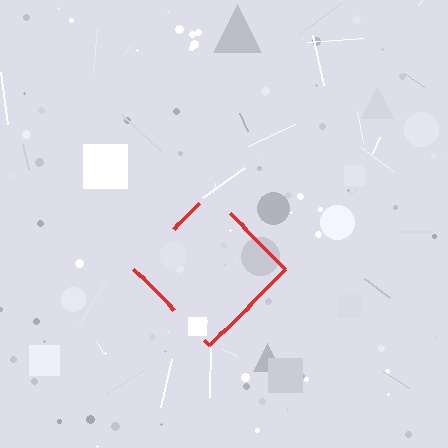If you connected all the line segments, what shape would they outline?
They would outline a diamond.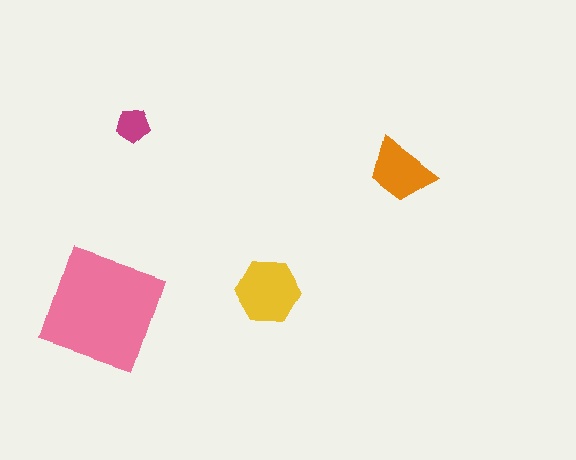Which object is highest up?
The magenta pentagon is topmost.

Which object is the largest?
The pink square.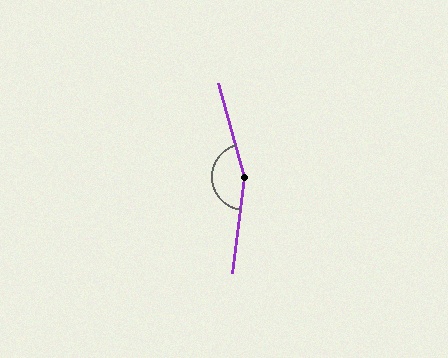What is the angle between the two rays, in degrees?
Approximately 157 degrees.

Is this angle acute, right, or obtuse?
It is obtuse.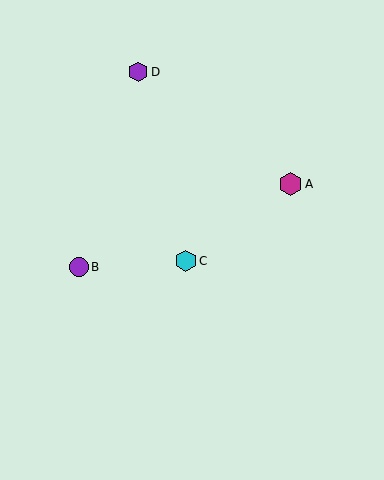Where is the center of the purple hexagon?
The center of the purple hexagon is at (138, 72).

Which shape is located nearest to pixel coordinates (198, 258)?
The cyan hexagon (labeled C) at (186, 261) is nearest to that location.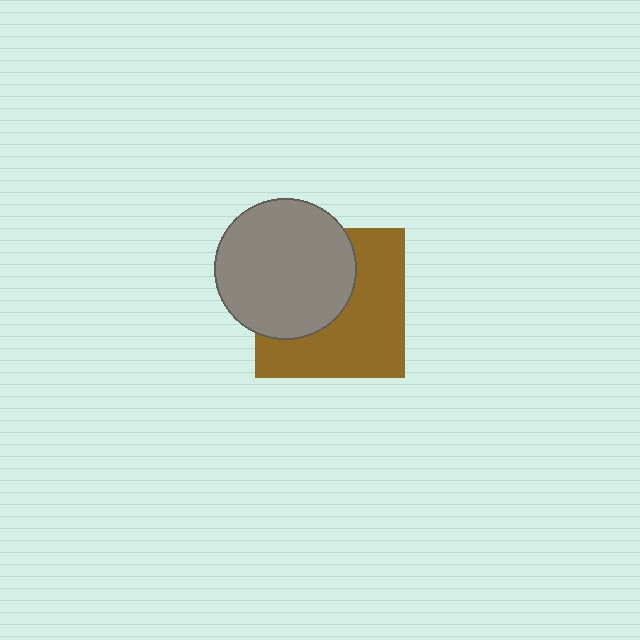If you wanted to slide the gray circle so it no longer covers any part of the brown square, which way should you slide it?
Slide it toward the upper-left — that is the most direct way to separate the two shapes.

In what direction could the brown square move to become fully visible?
The brown square could move toward the lower-right. That would shift it out from behind the gray circle entirely.